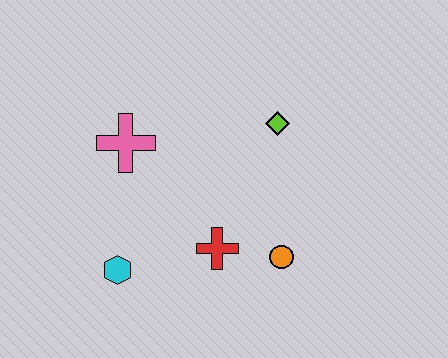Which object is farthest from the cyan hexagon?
The lime diamond is farthest from the cyan hexagon.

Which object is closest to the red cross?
The orange circle is closest to the red cross.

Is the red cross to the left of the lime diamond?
Yes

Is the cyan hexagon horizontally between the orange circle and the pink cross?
No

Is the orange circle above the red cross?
No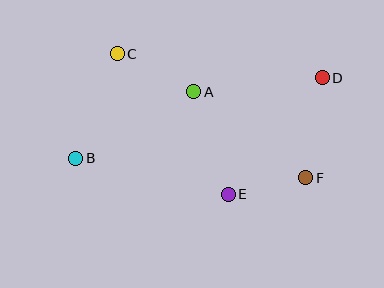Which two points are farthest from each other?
Points B and D are farthest from each other.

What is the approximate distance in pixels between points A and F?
The distance between A and F is approximately 141 pixels.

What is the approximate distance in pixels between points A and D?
The distance between A and D is approximately 129 pixels.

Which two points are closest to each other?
Points E and F are closest to each other.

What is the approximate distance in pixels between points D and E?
The distance between D and E is approximately 149 pixels.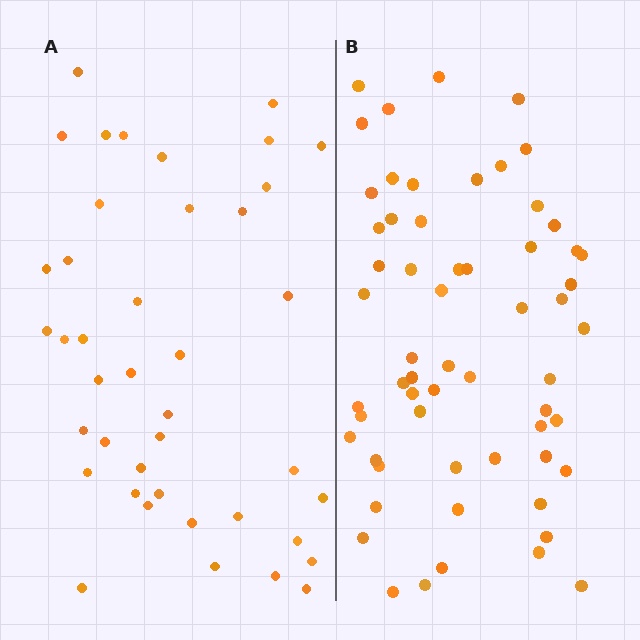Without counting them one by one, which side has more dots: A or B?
Region B (the right region) has more dots.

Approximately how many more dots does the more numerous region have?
Region B has approximately 20 more dots than region A.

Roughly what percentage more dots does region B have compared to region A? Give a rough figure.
About 45% more.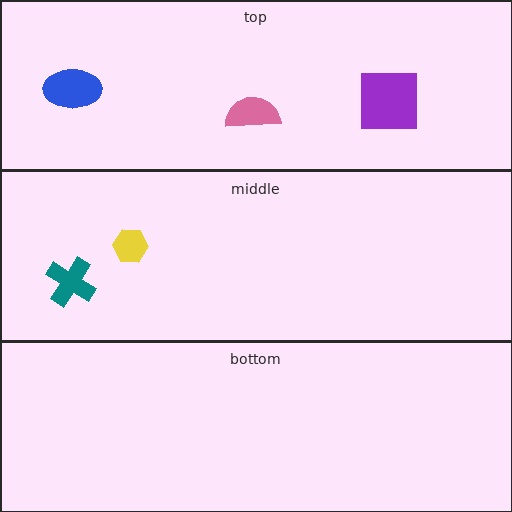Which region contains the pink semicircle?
The top region.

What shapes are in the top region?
The pink semicircle, the blue ellipse, the purple square.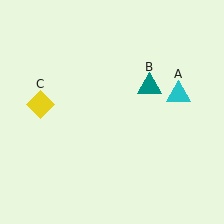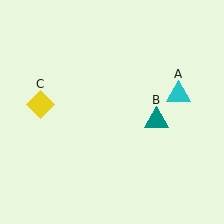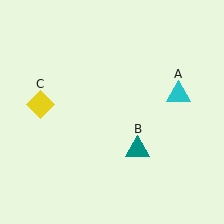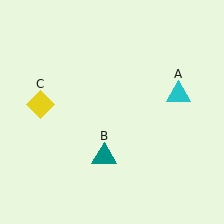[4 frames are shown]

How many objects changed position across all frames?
1 object changed position: teal triangle (object B).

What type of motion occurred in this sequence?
The teal triangle (object B) rotated clockwise around the center of the scene.